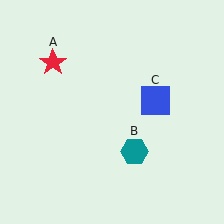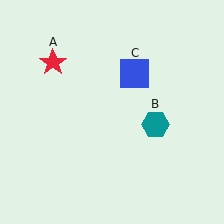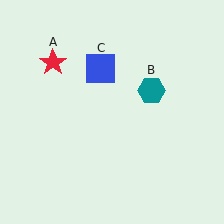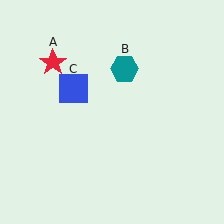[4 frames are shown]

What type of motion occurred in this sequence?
The teal hexagon (object B), blue square (object C) rotated counterclockwise around the center of the scene.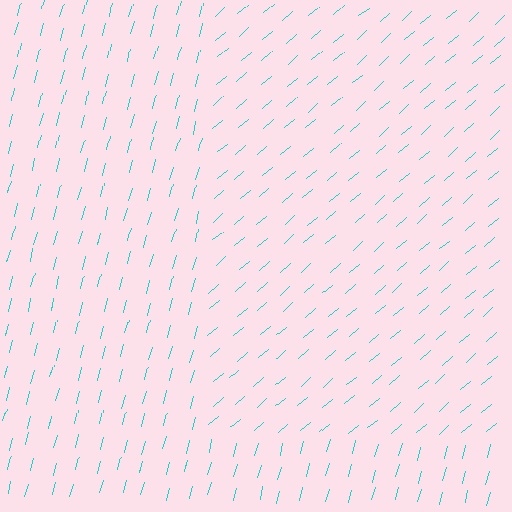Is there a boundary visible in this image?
Yes, there is a texture boundary formed by a change in line orientation.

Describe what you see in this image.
The image is filled with small cyan line segments. A rectangle region in the image has lines oriented differently from the surrounding lines, creating a visible texture boundary.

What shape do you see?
I see a rectangle.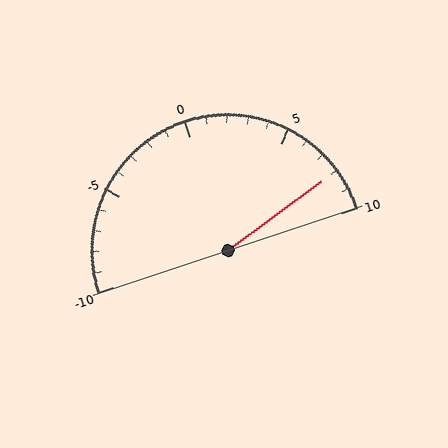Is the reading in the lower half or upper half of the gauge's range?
The reading is in the upper half of the range (-10 to 10).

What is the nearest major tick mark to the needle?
The nearest major tick mark is 10.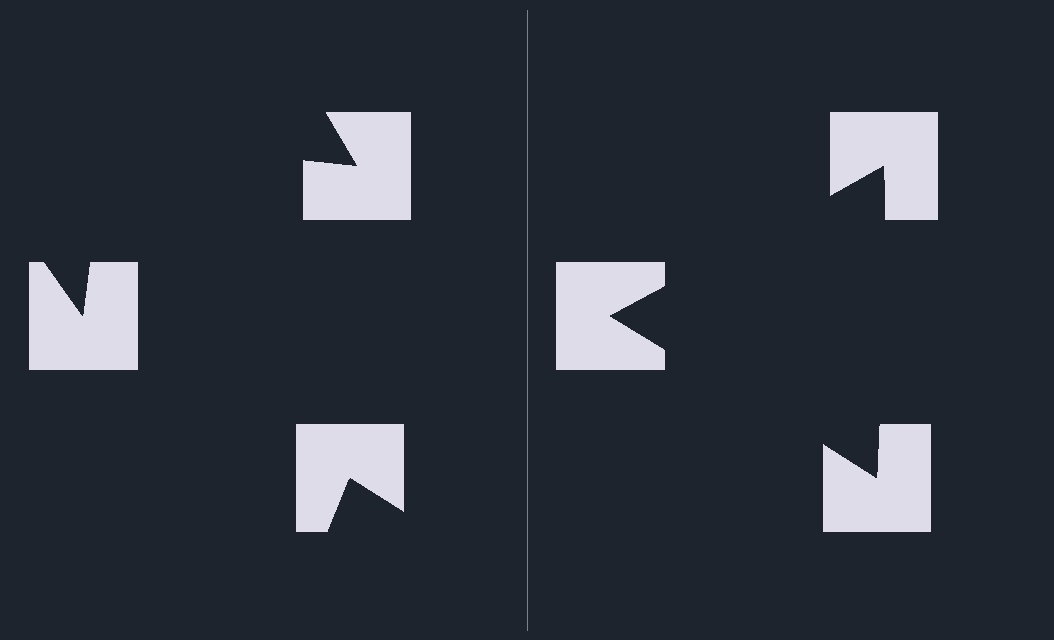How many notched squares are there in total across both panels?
6 — 3 on each side.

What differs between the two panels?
The notched squares are positioned identically on both sides; only the wedge orientations differ. On the right they align to a triangle; on the left they are misaligned.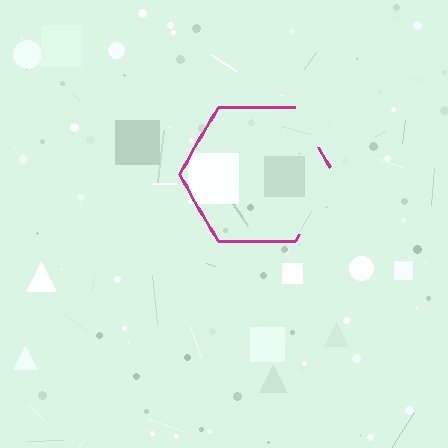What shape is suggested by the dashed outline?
The dashed outline suggests a hexagon.